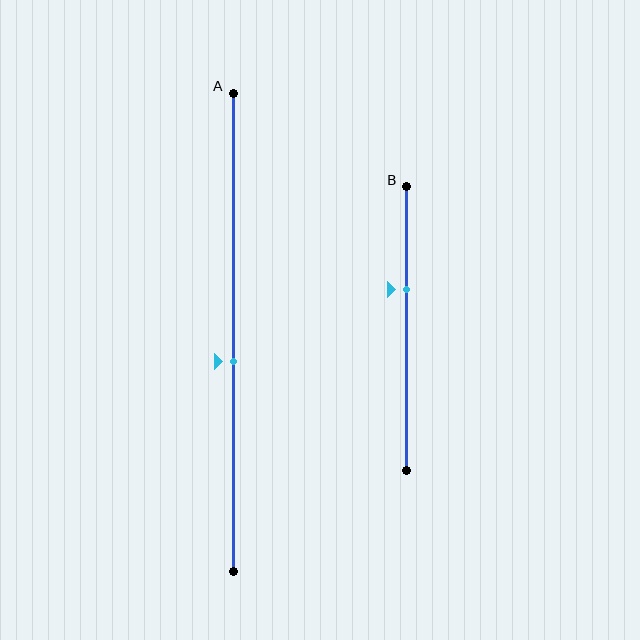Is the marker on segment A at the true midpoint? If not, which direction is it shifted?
No, the marker on segment A is shifted downward by about 6% of the segment length.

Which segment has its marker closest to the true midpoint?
Segment A has its marker closest to the true midpoint.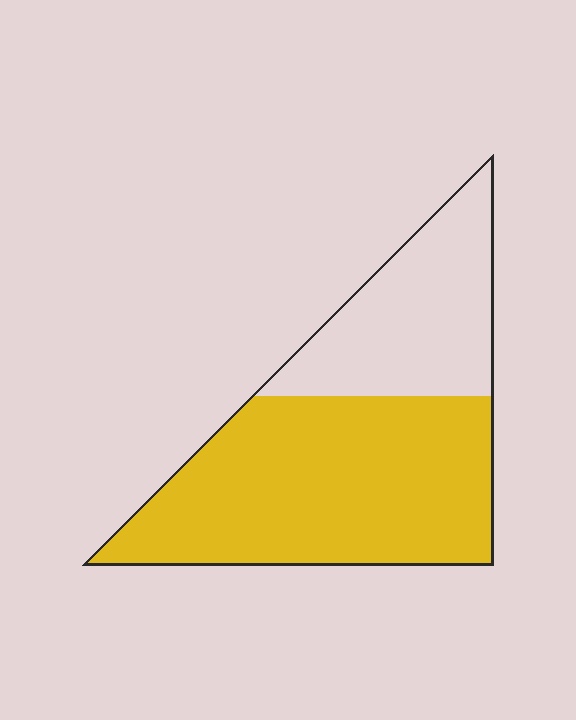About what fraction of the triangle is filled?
About two thirds (2/3).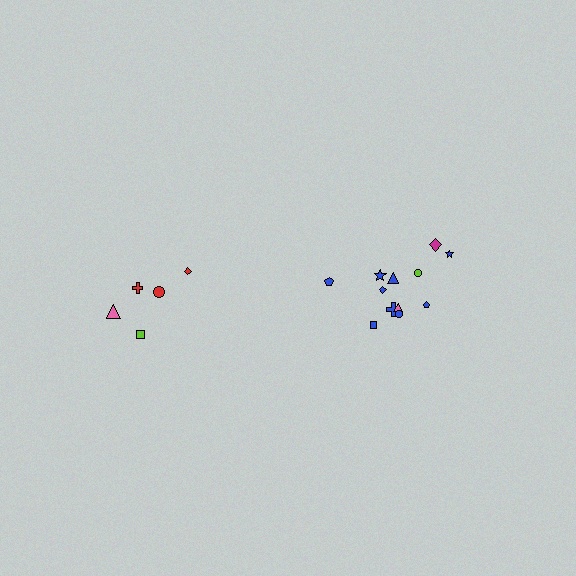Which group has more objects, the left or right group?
The right group.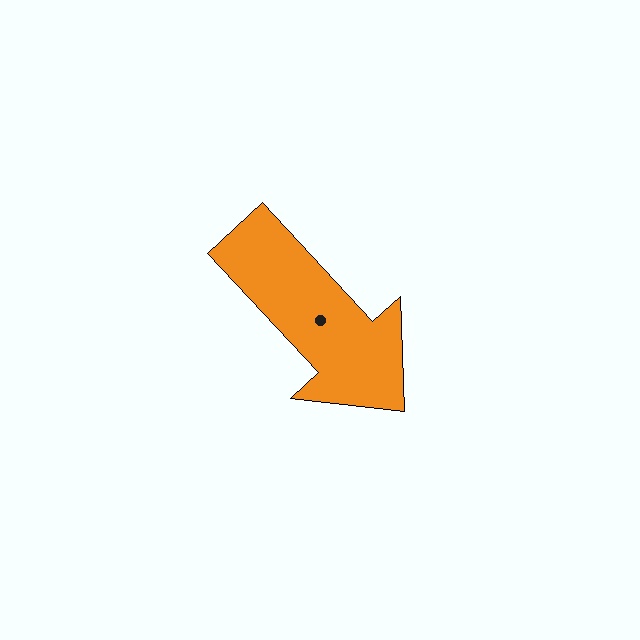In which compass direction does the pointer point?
Southeast.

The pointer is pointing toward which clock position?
Roughly 5 o'clock.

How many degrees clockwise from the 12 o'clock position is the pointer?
Approximately 137 degrees.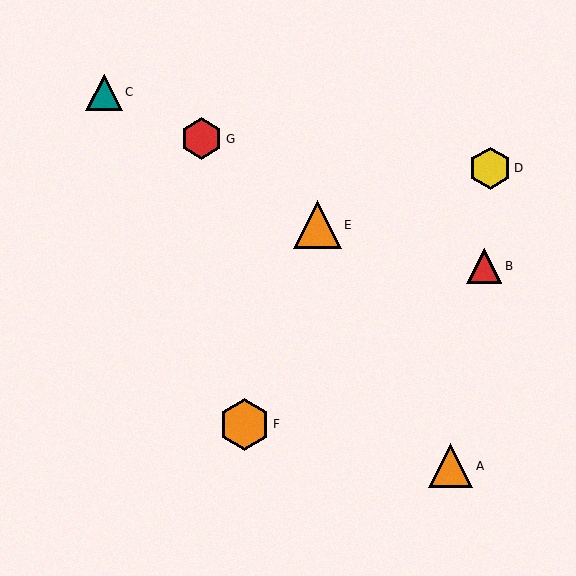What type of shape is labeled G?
Shape G is a red hexagon.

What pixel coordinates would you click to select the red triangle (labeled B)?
Click at (484, 266) to select the red triangle B.